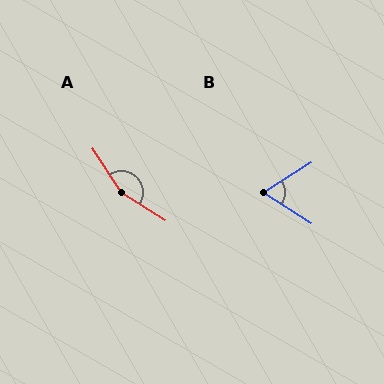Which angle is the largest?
A, at approximately 156 degrees.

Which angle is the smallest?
B, at approximately 65 degrees.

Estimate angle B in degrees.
Approximately 65 degrees.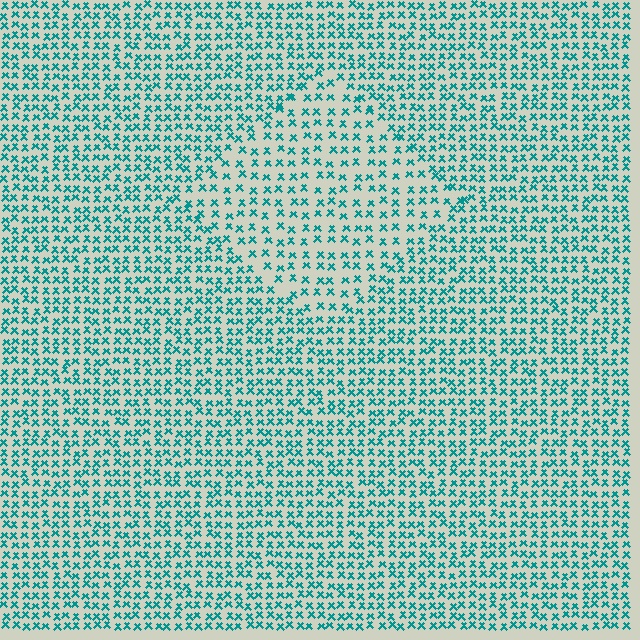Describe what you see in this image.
The image contains small teal elements arranged at two different densities. A diamond-shaped region is visible where the elements are less densely packed than the surrounding area.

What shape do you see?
I see a diamond.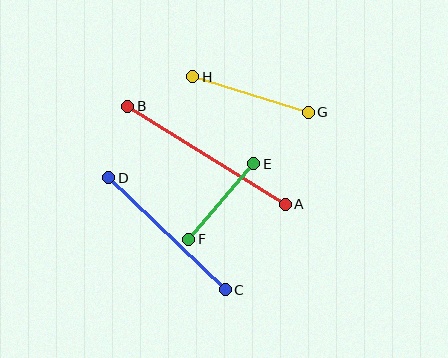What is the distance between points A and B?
The distance is approximately 185 pixels.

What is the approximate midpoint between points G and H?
The midpoint is at approximately (251, 95) pixels.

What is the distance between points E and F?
The distance is approximately 100 pixels.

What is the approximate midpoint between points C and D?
The midpoint is at approximately (167, 234) pixels.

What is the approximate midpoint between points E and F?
The midpoint is at approximately (221, 202) pixels.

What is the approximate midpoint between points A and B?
The midpoint is at approximately (207, 155) pixels.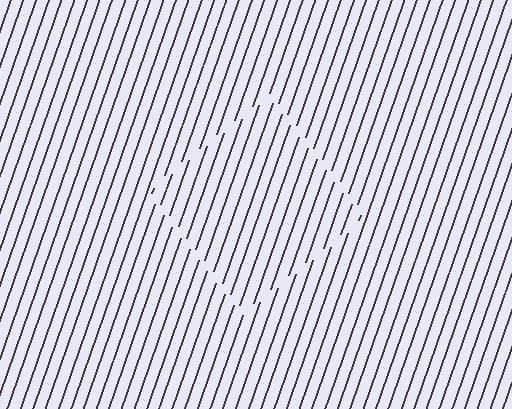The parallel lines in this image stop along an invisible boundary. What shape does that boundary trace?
An illusory square. The interior of the shape contains the same grating, shifted by half a period — the contour is defined by the phase discontinuity where line-ends from the inner and outer gratings abut.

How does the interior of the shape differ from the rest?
The interior of the shape contains the same grating, shifted by half a period — the contour is defined by the phase discontinuity where line-ends from the inner and outer gratings abut.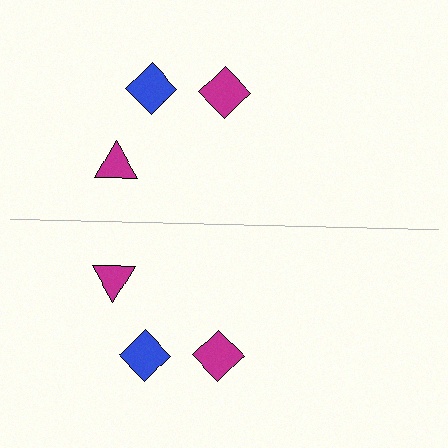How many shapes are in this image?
There are 6 shapes in this image.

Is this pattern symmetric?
Yes, this pattern has bilateral (reflection) symmetry.